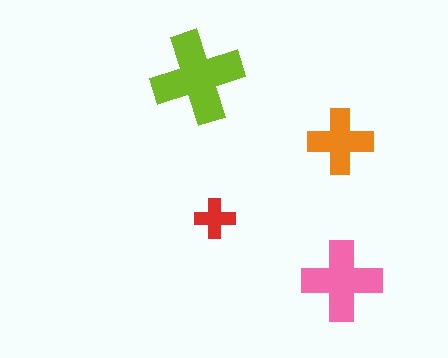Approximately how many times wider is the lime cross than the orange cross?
About 1.5 times wider.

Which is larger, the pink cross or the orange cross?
The pink one.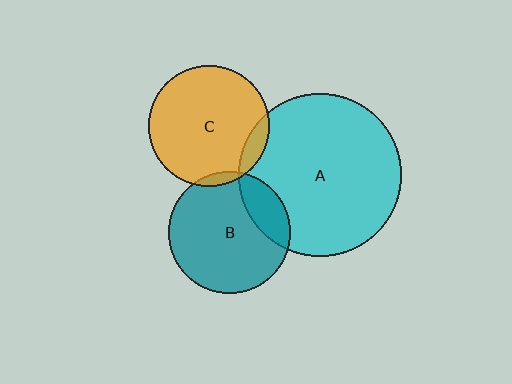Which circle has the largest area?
Circle A (cyan).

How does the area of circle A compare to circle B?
Approximately 1.8 times.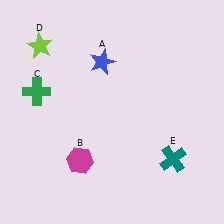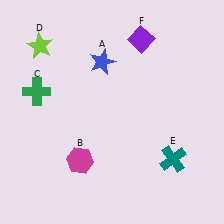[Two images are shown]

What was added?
A purple diamond (F) was added in Image 2.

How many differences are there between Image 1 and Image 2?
There is 1 difference between the two images.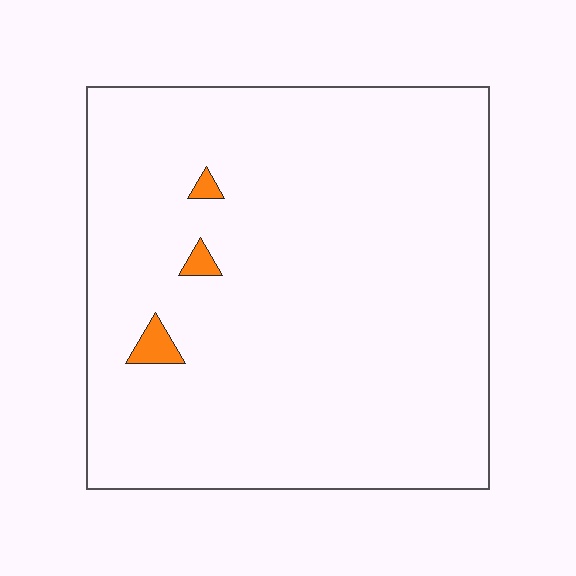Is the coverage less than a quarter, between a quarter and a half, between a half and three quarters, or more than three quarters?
Less than a quarter.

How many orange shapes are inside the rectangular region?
3.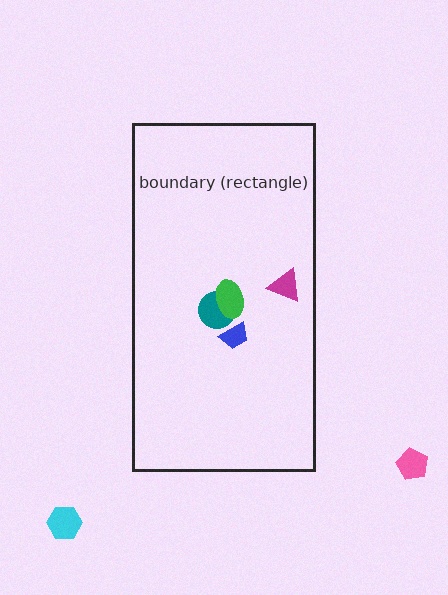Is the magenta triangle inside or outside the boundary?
Inside.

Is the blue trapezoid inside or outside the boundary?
Inside.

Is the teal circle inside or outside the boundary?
Inside.